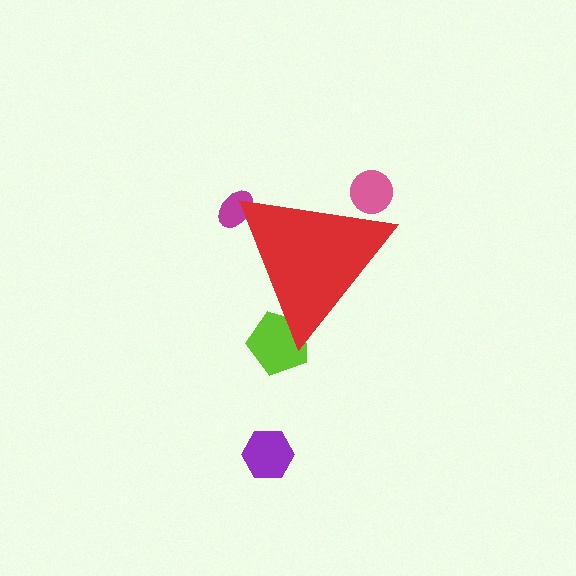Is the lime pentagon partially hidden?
Yes, the lime pentagon is partially hidden behind the red triangle.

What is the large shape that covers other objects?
A red triangle.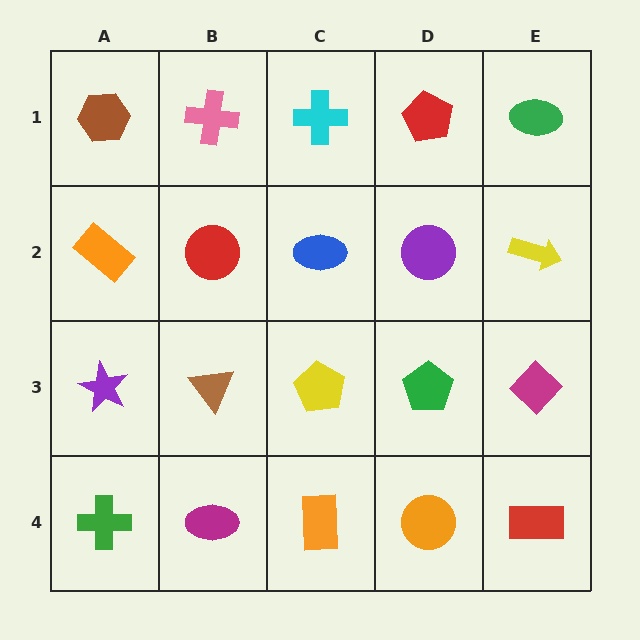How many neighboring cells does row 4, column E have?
2.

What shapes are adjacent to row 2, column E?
A green ellipse (row 1, column E), a magenta diamond (row 3, column E), a purple circle (row 2, column D).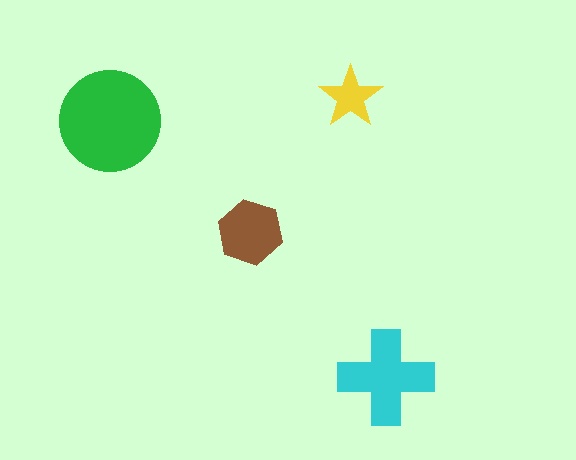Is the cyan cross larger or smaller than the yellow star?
Larger.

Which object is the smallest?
The yellow star.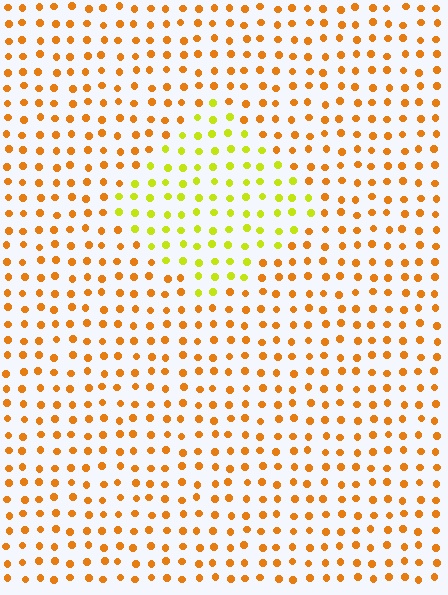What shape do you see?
I see a diamond.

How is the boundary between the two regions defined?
The boundary is defined purely by a slight shift in hue (about 40 degrees). Spacing, size, and orientation are identical on both sides.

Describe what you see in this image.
The image is filled with small orange elements in a uniform arrangement. A diamond-shaped region is visible where the elements are tinted to a slightly different hue, forming a subtle color boundary.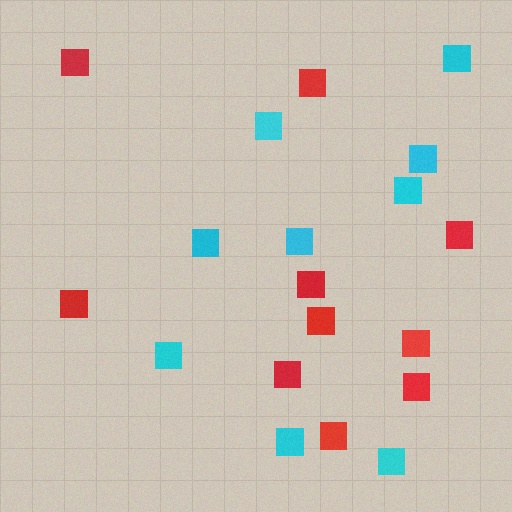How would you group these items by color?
There are 2 groups: one group of red squares (10) and one group of cyan squares (9).